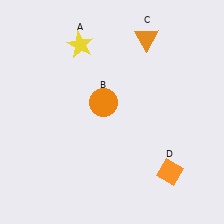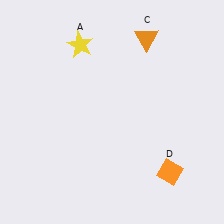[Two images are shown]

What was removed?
The orange circle (B) was removed in Image 2.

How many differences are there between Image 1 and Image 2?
There is 1 difference between the two images.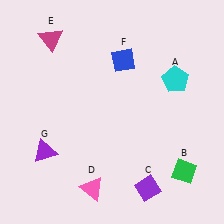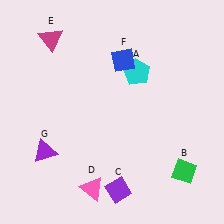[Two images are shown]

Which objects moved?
The objects that moved are: the cyan pentagon (A), the purple diamond (C).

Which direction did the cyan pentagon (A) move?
The cyan pentagon (A) moved left.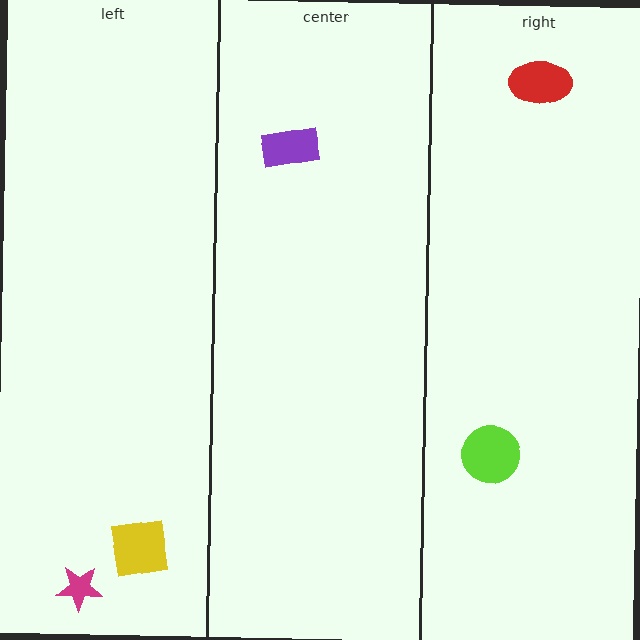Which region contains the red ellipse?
The right region.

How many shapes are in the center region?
1.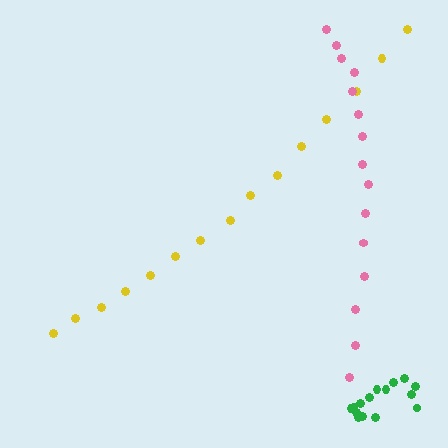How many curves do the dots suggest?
There are 3 distinct paths.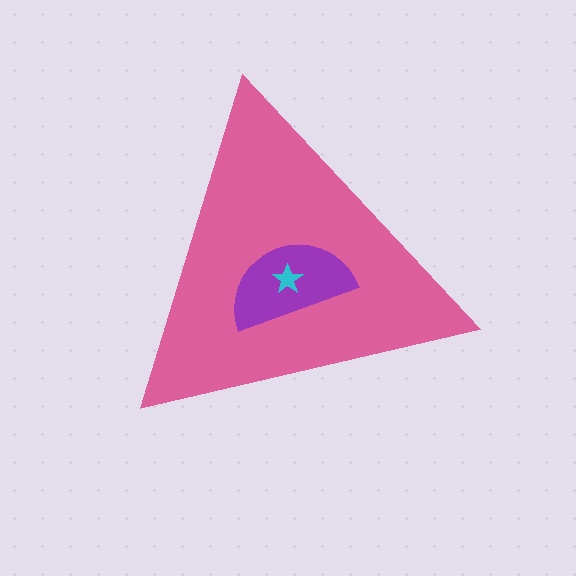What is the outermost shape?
The pink triangle.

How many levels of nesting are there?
3.